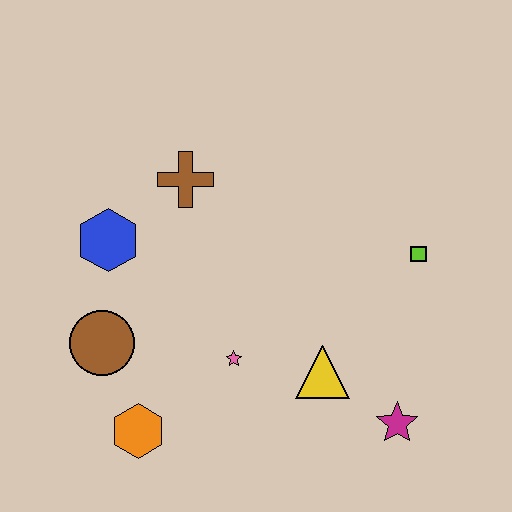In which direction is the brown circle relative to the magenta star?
The brown circle is to the left of the magenta star.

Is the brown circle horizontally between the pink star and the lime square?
No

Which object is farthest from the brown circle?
The lime square is farthest from the brown circle.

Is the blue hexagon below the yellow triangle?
No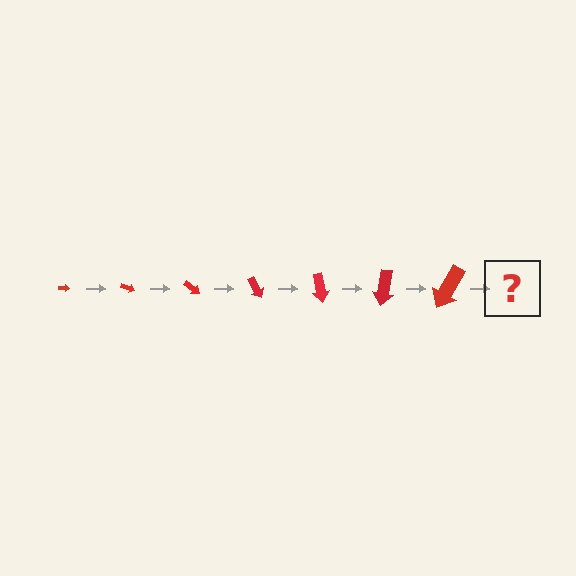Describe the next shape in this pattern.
It should be an arrow, larger than the previous one and rotated 140 degrees from the start.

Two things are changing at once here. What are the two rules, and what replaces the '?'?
The two rules are that the arrow grows larger each step and it rotates 20 degrees each step. The '?' should be an arrow, larger than the previous one and rotated 140 degrees from the start.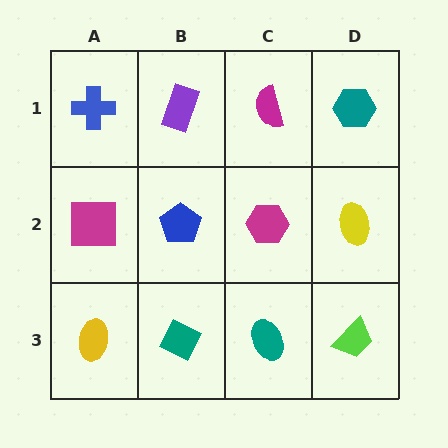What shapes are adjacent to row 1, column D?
A yellow ellipse (row 2, column D), a magenta semicircle (row 1, column C).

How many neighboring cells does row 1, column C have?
3.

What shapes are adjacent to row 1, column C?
A magenta hexagon (row 2, column C), a purple rectangle (row 1, column B), a teal hexagon (row 1, column D).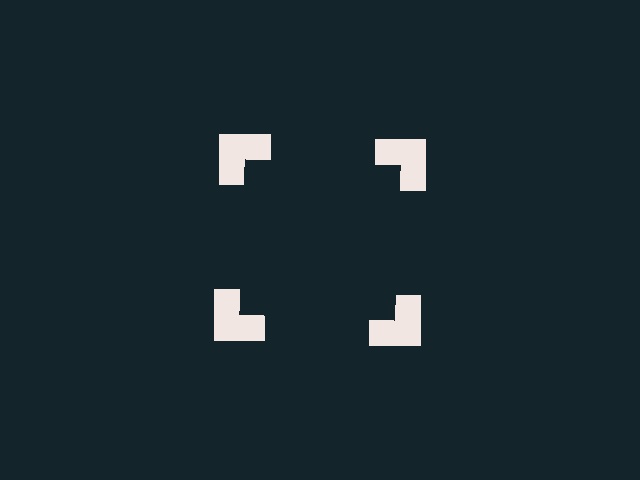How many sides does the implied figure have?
4 sides.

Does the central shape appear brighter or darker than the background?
It typically appears slightly darker than the background, even though no actual brightness change is drawn.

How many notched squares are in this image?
There are 4 — one at each vertex of the illusory square.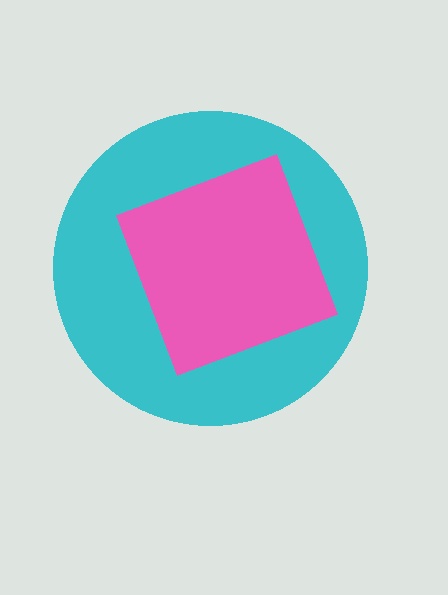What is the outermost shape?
The cyan circle.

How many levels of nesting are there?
2.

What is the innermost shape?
The pink diamond.